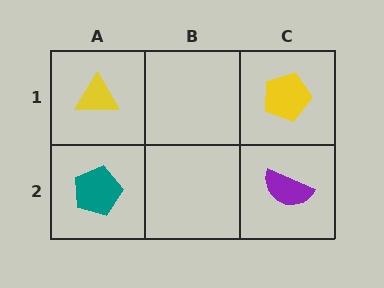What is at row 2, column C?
A purple semicircle.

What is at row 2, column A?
A teal pentagon.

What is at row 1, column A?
A yellow triangle.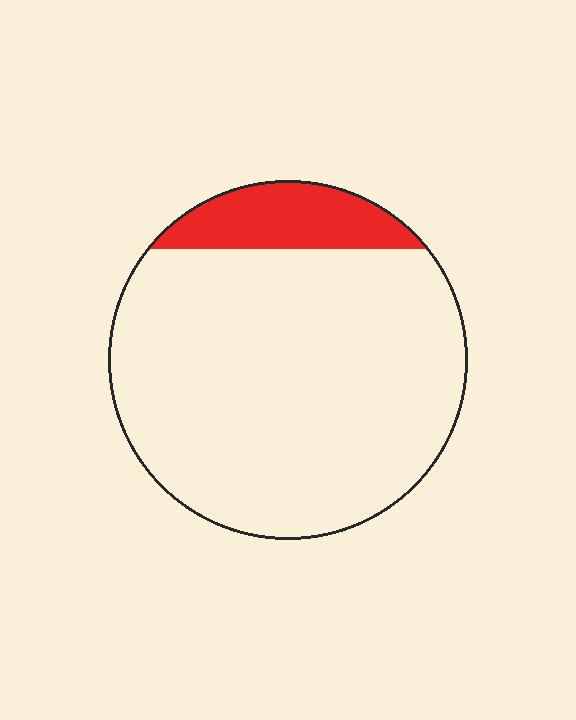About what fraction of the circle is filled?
About one eighth (1/8).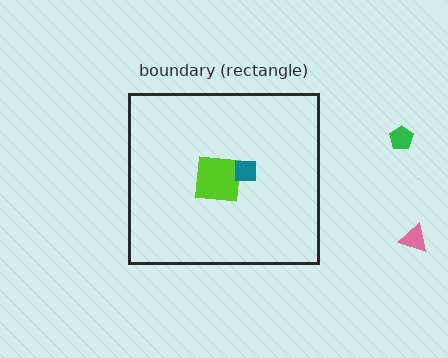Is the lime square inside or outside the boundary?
Inside.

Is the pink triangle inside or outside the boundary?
Outside.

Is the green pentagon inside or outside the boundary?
Outside.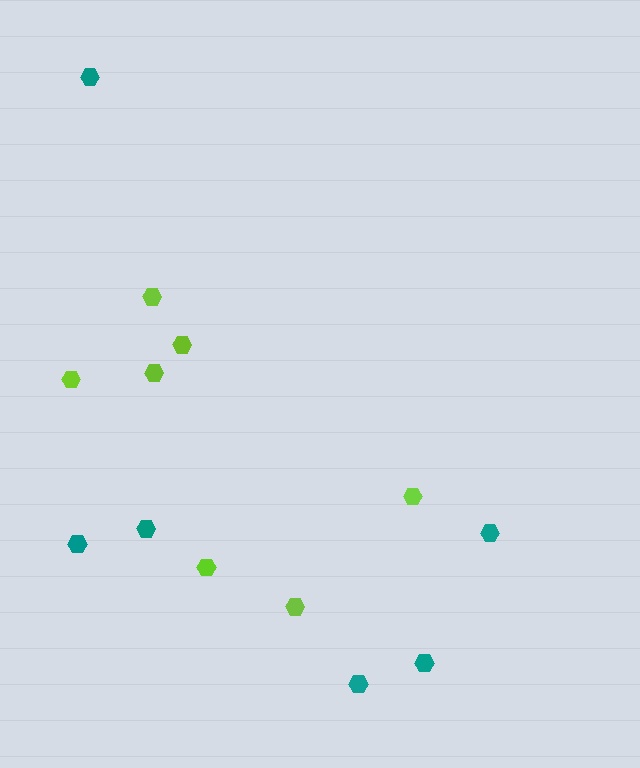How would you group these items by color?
There are 2 groups: one group of lime hexagons (7) and one group of teal hexagons (6).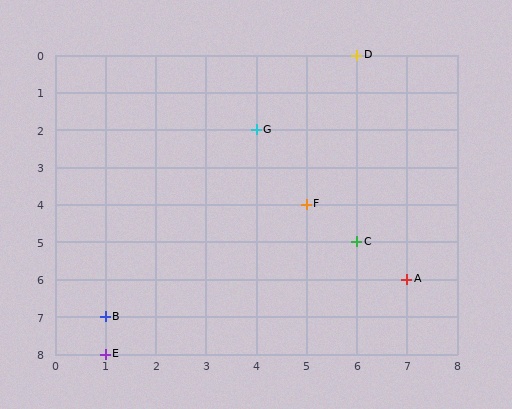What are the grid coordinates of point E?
Point E is at grid coordinates (1, 8).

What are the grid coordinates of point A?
Point A is at grid coordinates (7, 6).